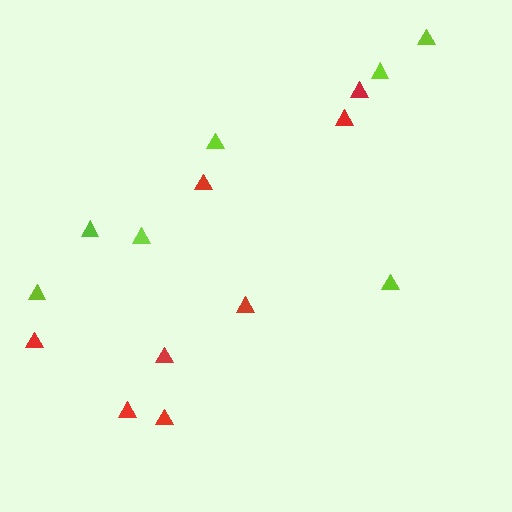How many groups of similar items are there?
There are 2 groups: one group of lime triangles (7) and one group of red triangles (8).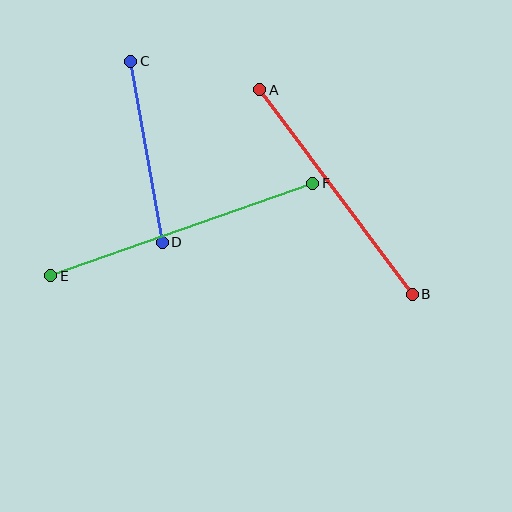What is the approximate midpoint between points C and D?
The midpoint is at approximately (146, 152) pixels.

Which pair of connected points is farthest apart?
Points E and F are farthest apart.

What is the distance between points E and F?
The distance is approximately 278 pixels.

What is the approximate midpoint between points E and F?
The midpoint is at approximately (182, 230) pixels.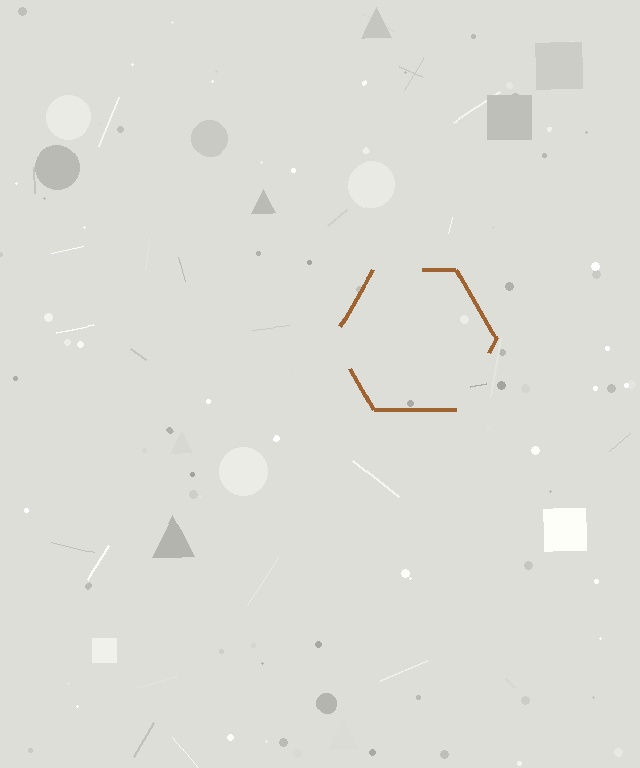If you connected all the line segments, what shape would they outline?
They would outline a hexagon.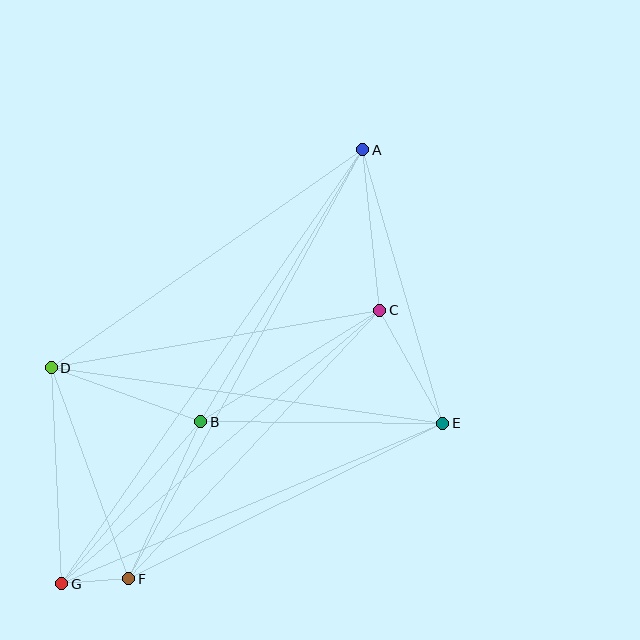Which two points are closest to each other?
Points F and G are closest to each other.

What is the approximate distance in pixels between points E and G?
The distance between E and G is approximately 413 pixels.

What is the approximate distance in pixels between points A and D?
The distance between A and D is approximately 380 pixels.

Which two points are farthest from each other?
Points A and G are farthest from each other.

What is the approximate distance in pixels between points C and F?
The distance between C and F is approximately 368 pixels.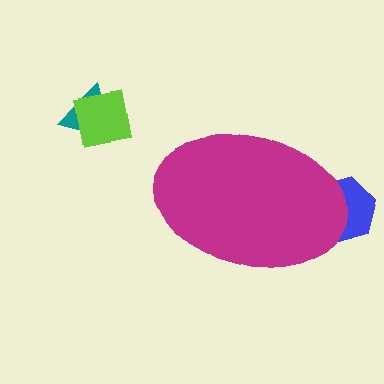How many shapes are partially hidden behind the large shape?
1 shape is partially hidden.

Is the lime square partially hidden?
No, the lime square is fully visible.